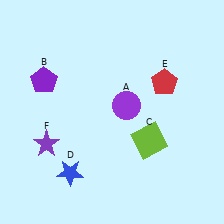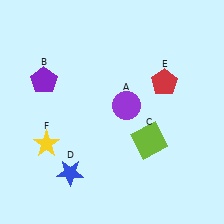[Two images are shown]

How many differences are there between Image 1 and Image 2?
There is 1 difference between the two images.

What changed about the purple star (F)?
In Image 1, F is purple. In Image 2, it changed to yellow.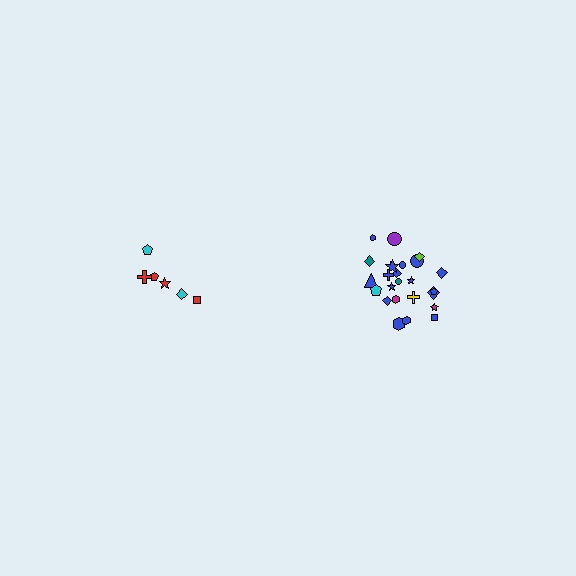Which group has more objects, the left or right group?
The right group.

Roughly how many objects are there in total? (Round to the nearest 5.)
Roughly 30 objects in total.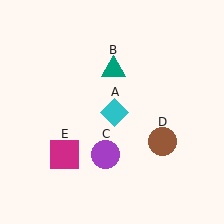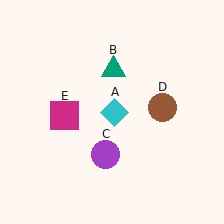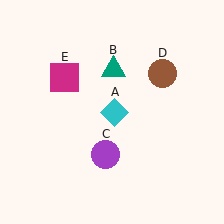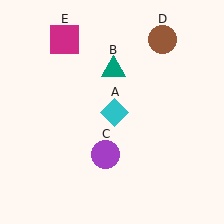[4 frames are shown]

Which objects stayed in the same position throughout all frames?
Cyan diamond (object A) and teal triangle (object B) and purple circle (object C) remained stationary.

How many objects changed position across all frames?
2 objects changed position: brown circle (object D), magenta square (object E).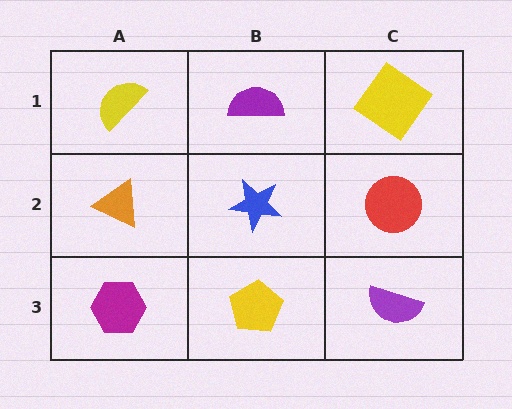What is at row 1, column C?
A yellow diamond.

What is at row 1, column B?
A purple semicircle.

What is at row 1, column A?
A yellow semicircle.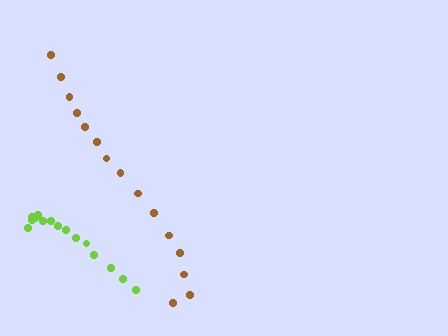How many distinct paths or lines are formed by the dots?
There are 2 distinct paths.